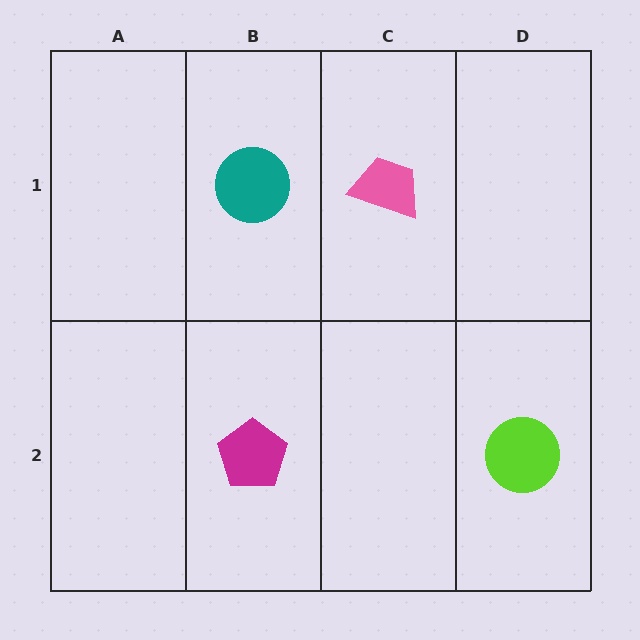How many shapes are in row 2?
2 shapes.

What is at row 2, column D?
A lime circle.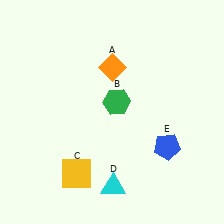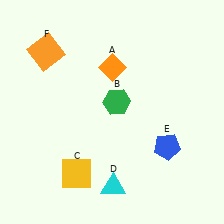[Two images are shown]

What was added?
An orange square (F) was added in Image 2.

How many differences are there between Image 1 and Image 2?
There is 1 difference between the two images.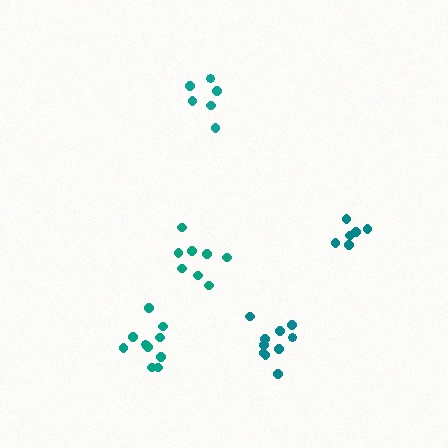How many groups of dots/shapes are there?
There are 5 groups.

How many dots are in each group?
Group 1: 6 dots, Group 2: 8 dots, Group 3: 10 dots, Group 4: 10 dots, Group 5: 6 dots (40 total).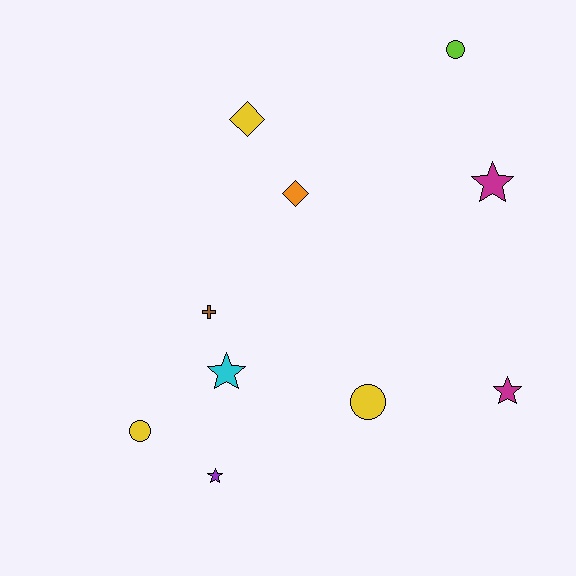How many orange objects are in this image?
There is 1 orange object.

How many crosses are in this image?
There is 1 cross.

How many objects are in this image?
There are 10 objects.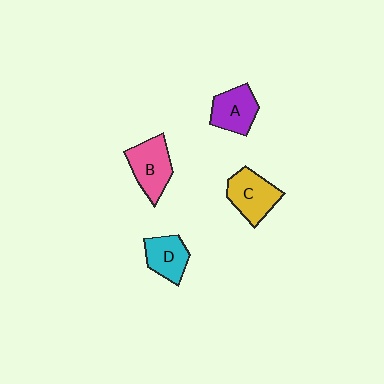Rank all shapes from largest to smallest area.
From largest to smallest: B (pink), C (yellow), A (purple), D (cyan).